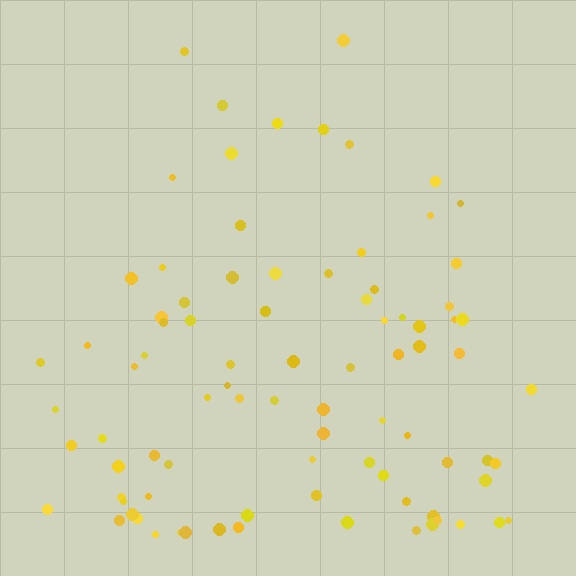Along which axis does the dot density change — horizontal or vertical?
Vertical.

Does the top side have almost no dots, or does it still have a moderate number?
Still a moderate number, just noticeably fewer than the bottom.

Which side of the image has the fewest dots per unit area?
The top.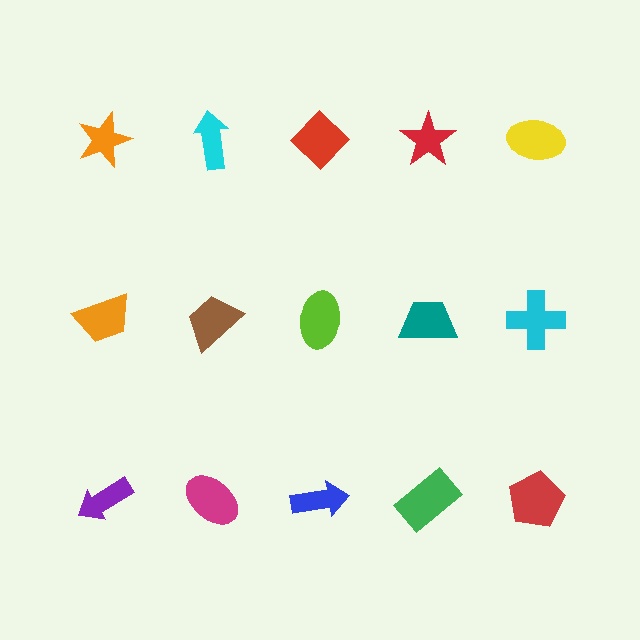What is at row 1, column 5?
A yellow ellipse.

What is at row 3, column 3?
A blue arrow.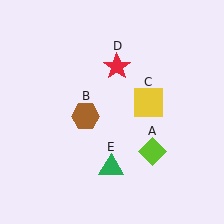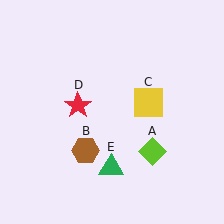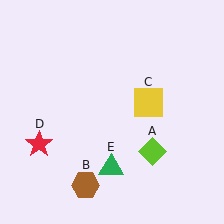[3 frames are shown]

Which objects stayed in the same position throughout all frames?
Lime diamond (object A) and yellow square (object C) and green triangle (object E) remained stationary.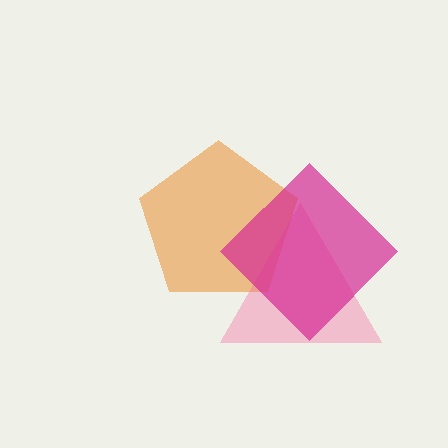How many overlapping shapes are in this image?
There are 3 overlapping shapes in the image.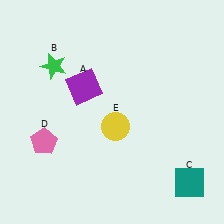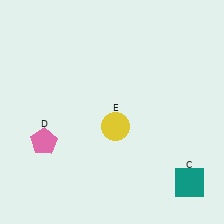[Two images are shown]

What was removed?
The purple square (A), the green star (B) were removed in Image 2.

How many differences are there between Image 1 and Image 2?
There are 2 differences between the two images.